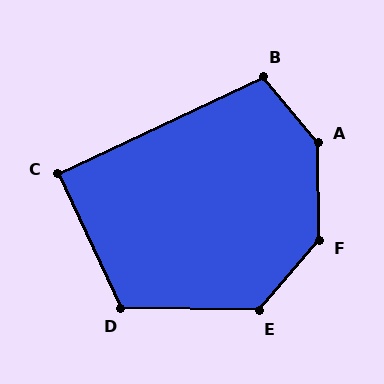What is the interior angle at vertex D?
Approximately 116 degrees (obtuse).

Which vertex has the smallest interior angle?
C, at approximately 90 degrees.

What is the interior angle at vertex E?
Approximately 130 degrees (obtuse).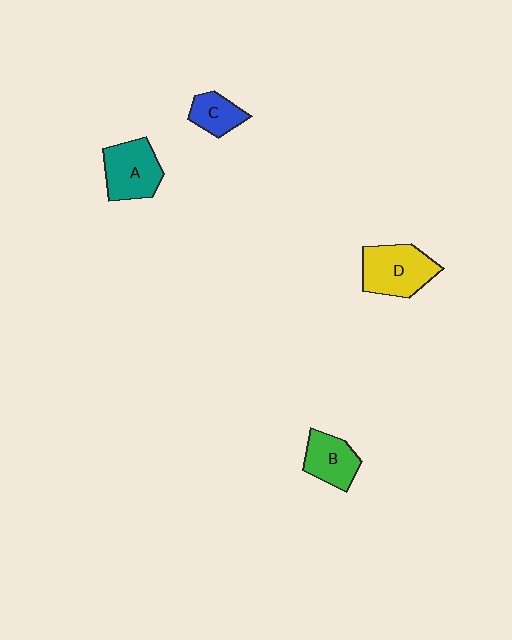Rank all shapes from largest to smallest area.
From largest to smallest: D (yellow), A (teal), B (green), C (blue).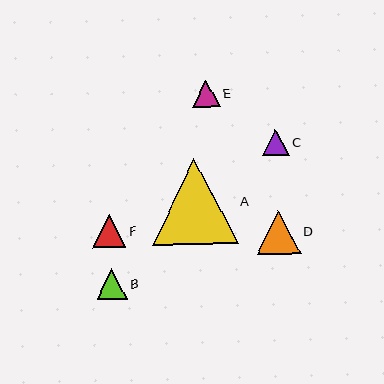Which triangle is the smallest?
Triangle C is the smallest with a size of approximately 27 pixels.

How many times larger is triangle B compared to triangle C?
Triangle B is approximately 1.1 times the size of triangle C.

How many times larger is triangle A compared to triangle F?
Triangle A is approximately 2.6 times the size of triangle F.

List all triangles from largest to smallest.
From largest to smallest: A, D, F, B, E, C.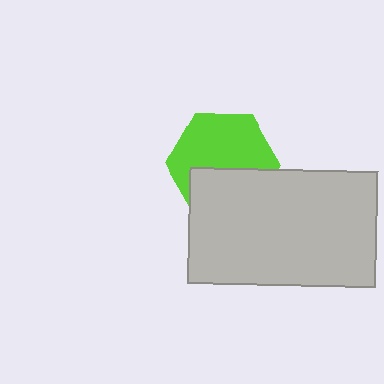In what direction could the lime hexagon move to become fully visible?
The lime hexagon could move up. That would shift it out from behind the light gray rectangle entirely.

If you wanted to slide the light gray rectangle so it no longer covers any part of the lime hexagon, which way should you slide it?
Slide it down — that is the most direct way to separate the two shapes.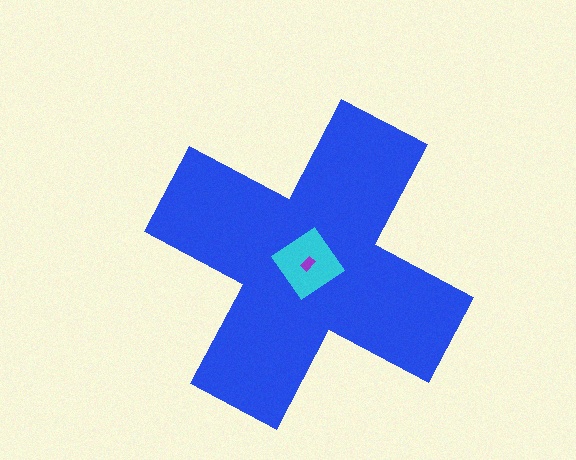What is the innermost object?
The purple rectangle.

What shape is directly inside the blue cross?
The cyan diamond.